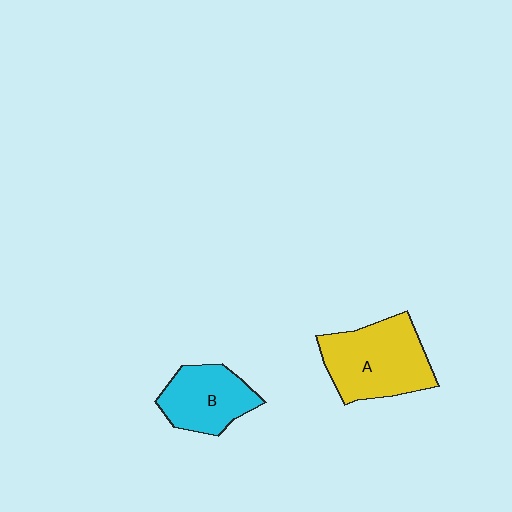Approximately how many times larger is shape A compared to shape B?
Approximately 1.4 times.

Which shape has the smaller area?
Shape B (cyan).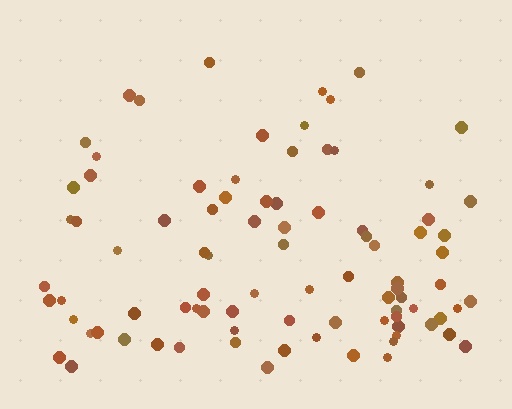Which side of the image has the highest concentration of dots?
The bottom.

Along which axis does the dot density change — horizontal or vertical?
Vertical.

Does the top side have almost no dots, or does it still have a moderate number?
Still a moderate number, just noticeably fewer than the bottom.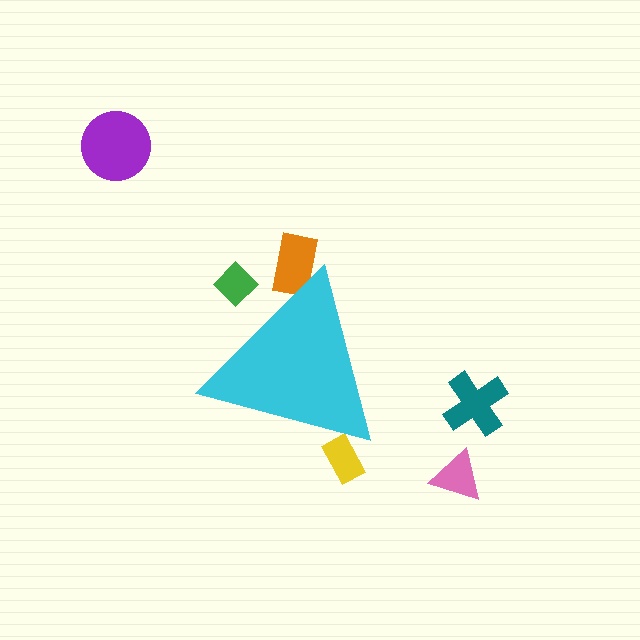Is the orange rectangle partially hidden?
Yes, the orange rectangle is partially hidden behind the cyan triangle.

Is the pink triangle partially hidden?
No, the pink triangle is fully visible.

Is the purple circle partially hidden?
No, the purple circle is fully visible.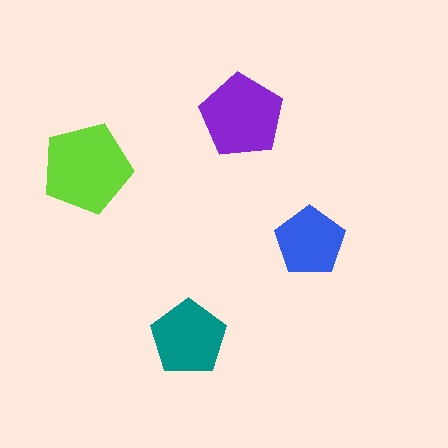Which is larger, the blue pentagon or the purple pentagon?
The purple one.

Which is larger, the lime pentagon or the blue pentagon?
The lime one.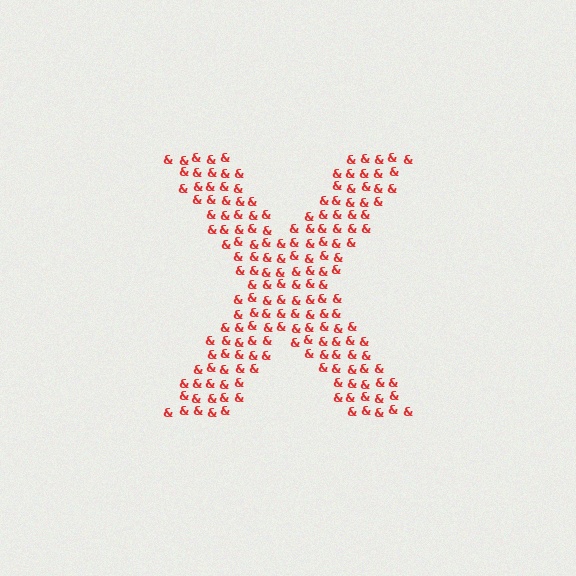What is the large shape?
The large shape is the letter X.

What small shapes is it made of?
It is made of small ampersands.